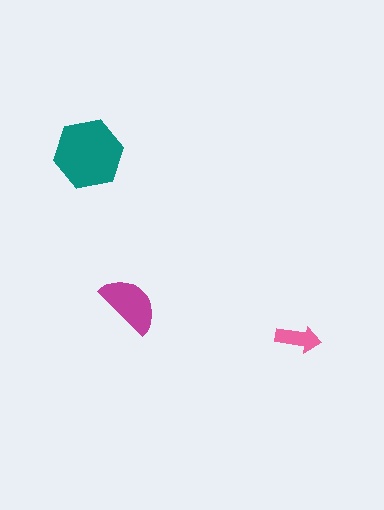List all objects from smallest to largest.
The pink arrow, the magenta semicircle, the teal hexagon.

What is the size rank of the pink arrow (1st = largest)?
3rd.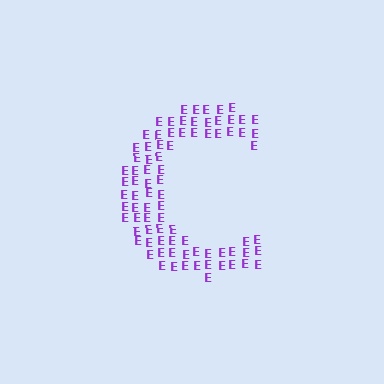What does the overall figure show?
The overall figure shows the letter C.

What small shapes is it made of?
It is made of small letter E's.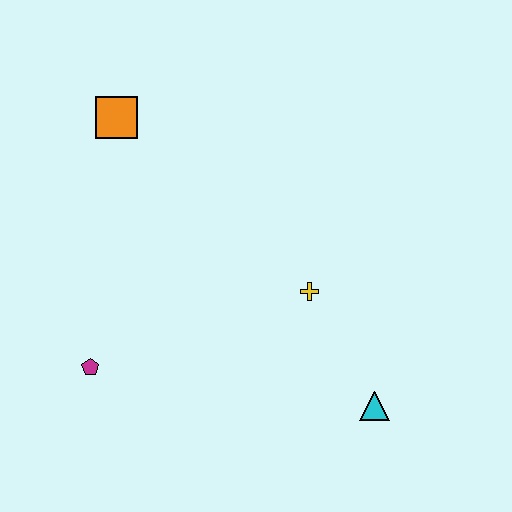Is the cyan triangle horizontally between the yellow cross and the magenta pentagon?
No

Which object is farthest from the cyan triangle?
The orange square is farthest from the cyan triangle.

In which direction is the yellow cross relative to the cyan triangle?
The yellow cross is above the cyan triangle.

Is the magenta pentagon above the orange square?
No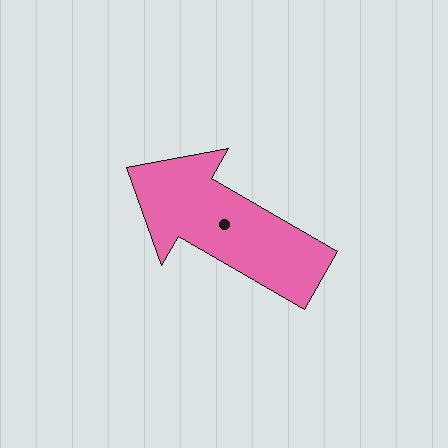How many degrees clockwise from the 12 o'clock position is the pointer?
Approximately 300 degrees.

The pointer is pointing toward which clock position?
Roughly 10 o'clock.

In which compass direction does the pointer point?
Northwest.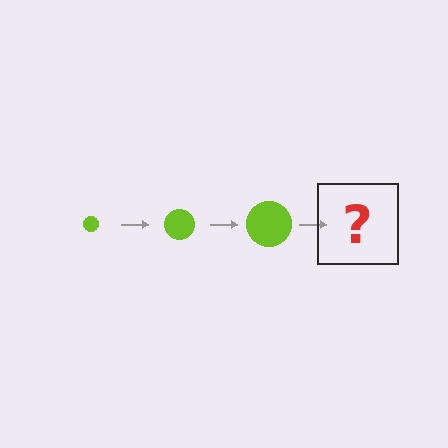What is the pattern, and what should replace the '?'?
The pattern is that the circle gets progressively larger each step. The '?' should be a lime circle, larger than the previous one.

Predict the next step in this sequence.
The next step is a lime circle, larger than the previous one.